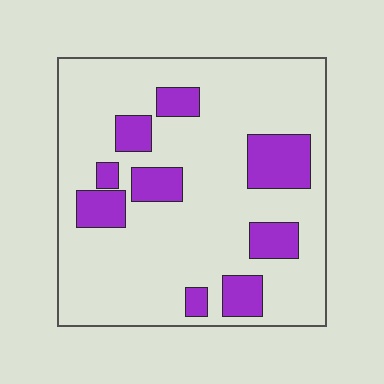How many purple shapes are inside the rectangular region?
9.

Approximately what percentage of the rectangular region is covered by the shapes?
Approximately 20%.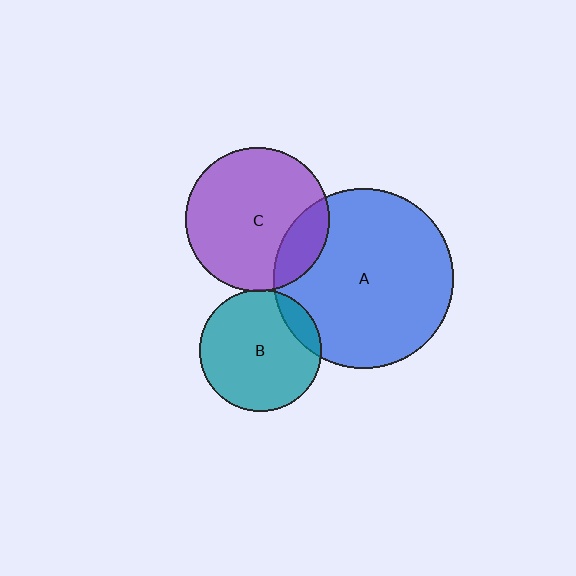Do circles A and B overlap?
Yes.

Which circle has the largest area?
Circle A (blue).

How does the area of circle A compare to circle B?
Approximately 2.2 times.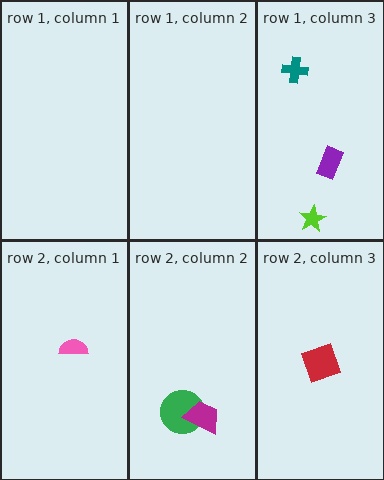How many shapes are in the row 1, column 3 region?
3.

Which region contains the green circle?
The row 2, column 2 region.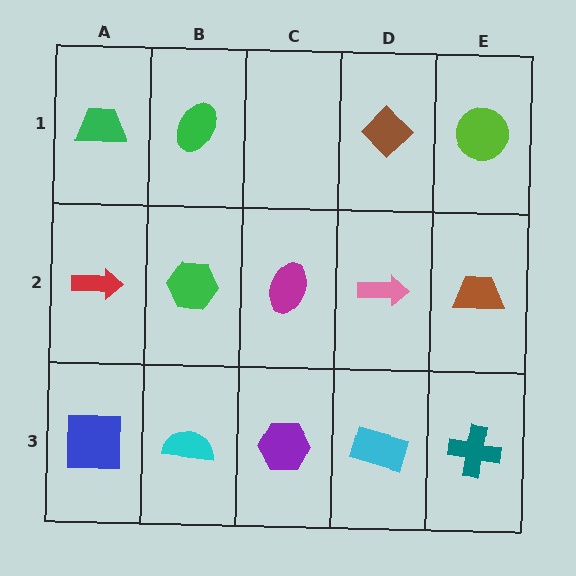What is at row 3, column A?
A blue square.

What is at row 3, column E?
A teal cross.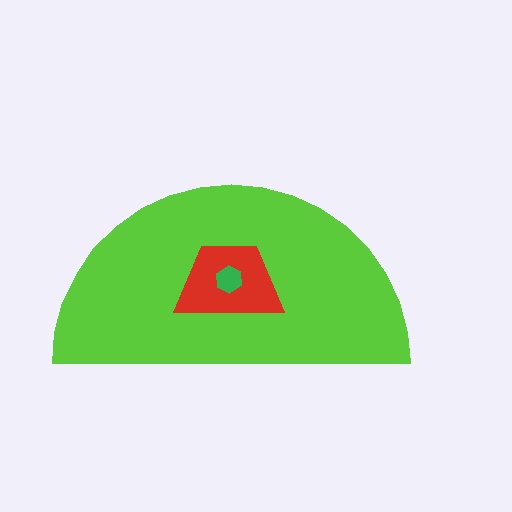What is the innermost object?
The green hexagon.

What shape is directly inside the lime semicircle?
The red trapezoid.